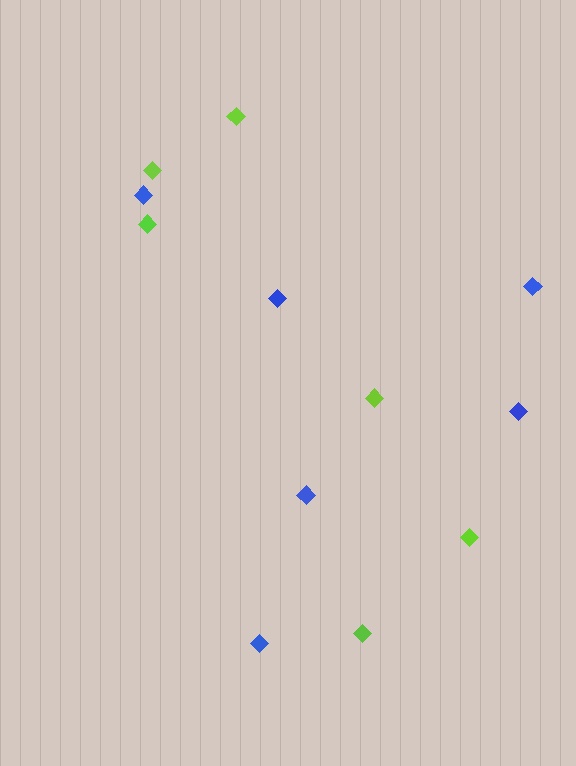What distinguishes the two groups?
There are 2 groups: one group of blue diamonds (6) and one group of lime diamonds (6).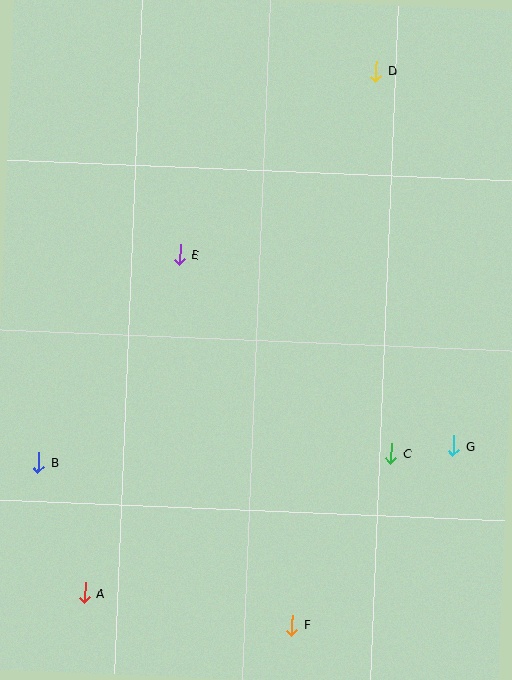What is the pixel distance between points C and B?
The distance between C and B is 353 pixels.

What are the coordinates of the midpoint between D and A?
The midpoint between D and A is at (230, 332).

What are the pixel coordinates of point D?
Point D is at (376, 71).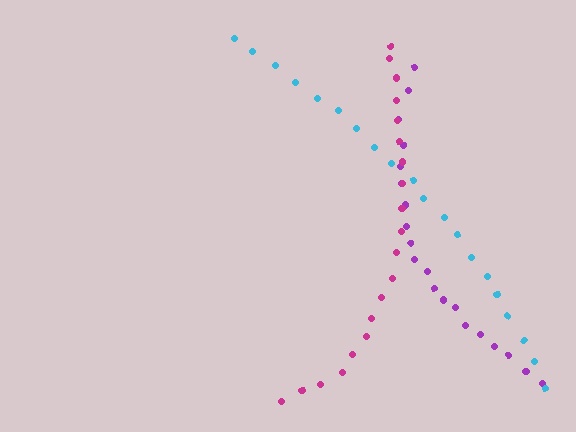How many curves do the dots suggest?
There are 3 distinct paths.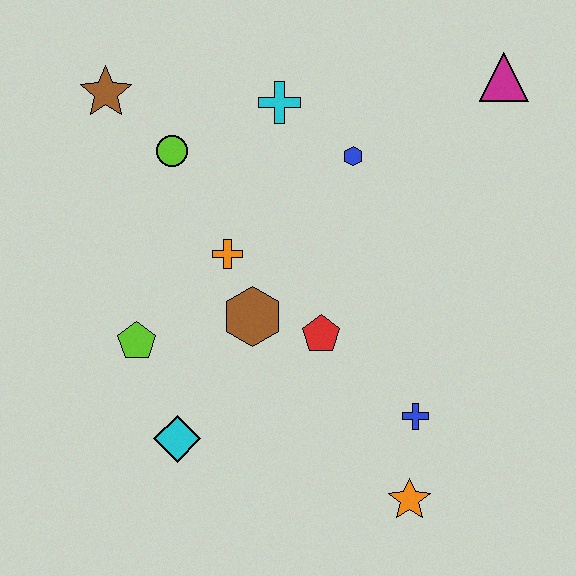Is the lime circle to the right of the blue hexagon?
No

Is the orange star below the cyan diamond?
Yes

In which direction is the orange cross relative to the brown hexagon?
The orange cross is above the brown hexagon.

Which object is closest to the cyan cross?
The blue hexagon is closest to the cyan cross.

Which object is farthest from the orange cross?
The magenta triangle is farthest from the orange cross.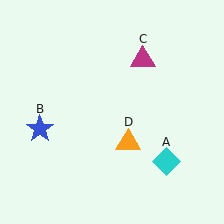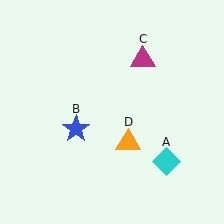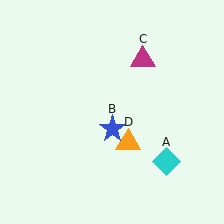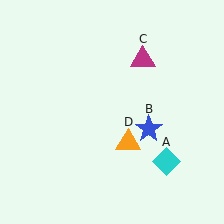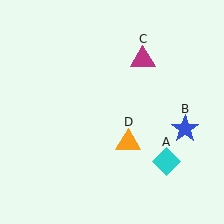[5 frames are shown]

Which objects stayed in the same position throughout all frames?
Cyan diamond (object A) and magenta triangle (object C) and orange triangle (object D) remained stationary.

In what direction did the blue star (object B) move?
The blue star (object B) moved right.